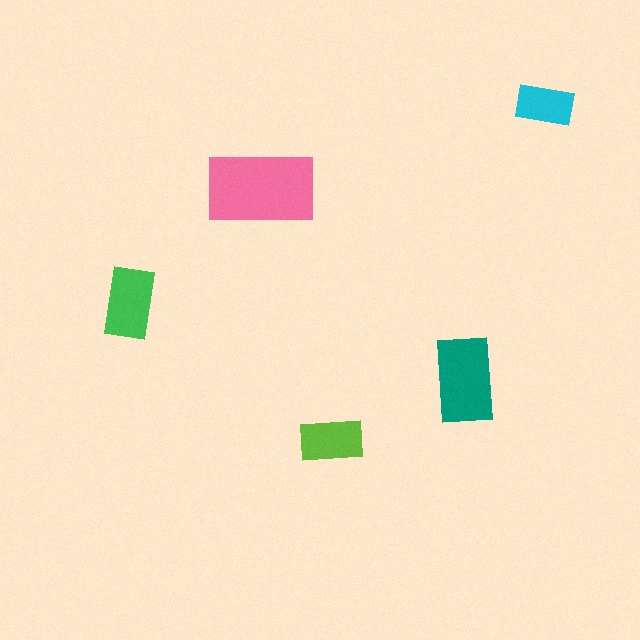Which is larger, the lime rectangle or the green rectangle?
The green one.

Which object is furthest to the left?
The green rectangle is leftmost.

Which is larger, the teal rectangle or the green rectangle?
The teal one.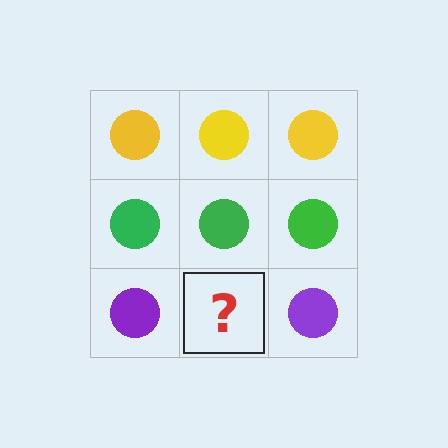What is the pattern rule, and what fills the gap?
The rule is that each row has a consistent color. The gap should be filled with a purple circle.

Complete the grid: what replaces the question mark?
The question mark should be replaced with a purple circle.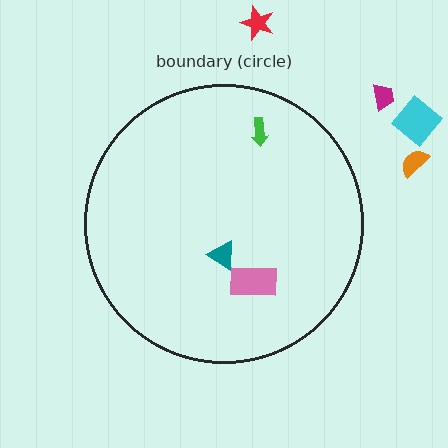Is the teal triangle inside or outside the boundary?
Inside.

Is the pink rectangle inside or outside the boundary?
Inside.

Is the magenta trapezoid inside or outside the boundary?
Outside.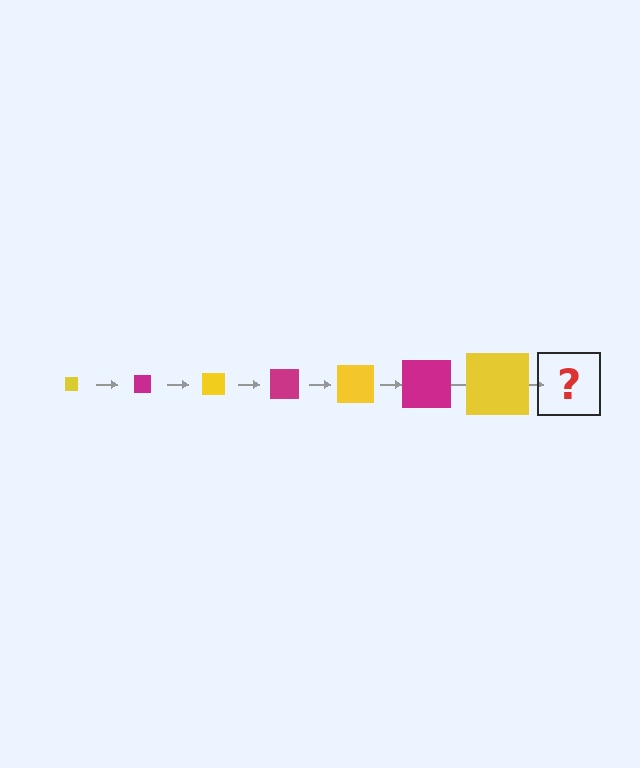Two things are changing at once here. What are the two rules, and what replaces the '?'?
The two rules are that the square grows larger each step and the color cycles through yellow and magenta. The '?' should be a magenta square, larger than the previous one.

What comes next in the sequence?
The next element should be a magenta square, larger than the previous one.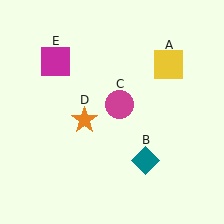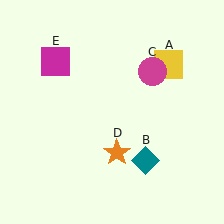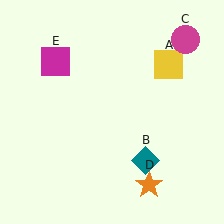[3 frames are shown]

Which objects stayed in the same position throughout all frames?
Yellow square (object A) and teal diamond (object B) and magenta square (object E) remained stationary.